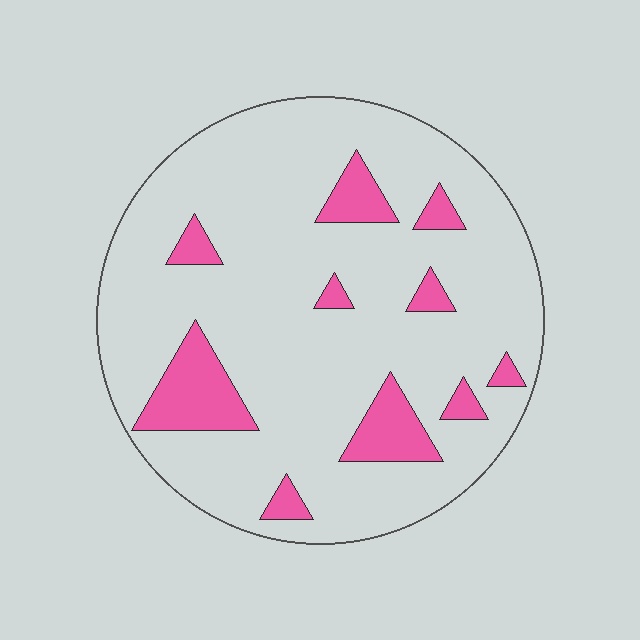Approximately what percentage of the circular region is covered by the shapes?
Approximately 15%.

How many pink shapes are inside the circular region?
10.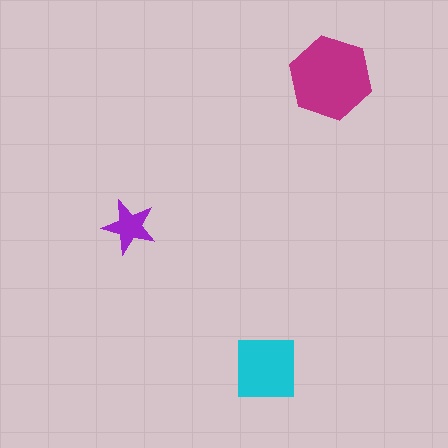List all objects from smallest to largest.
The purple star, the cyan square, the magenta hexagon.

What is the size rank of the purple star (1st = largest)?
3rd.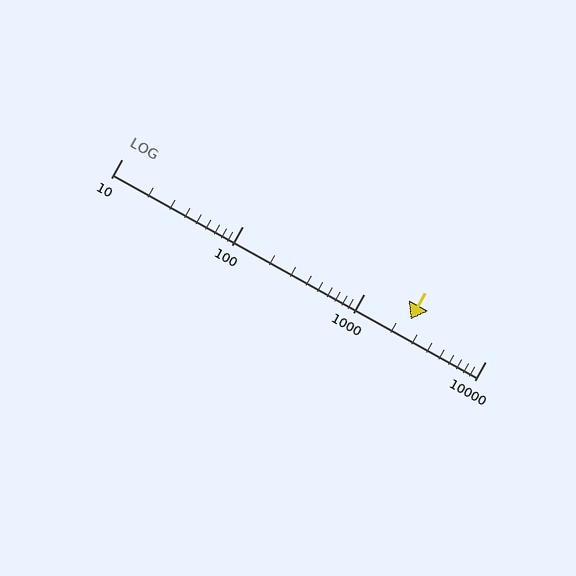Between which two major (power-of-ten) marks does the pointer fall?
The pointer is between 1000 and 10000.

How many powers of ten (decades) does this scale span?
The scale spans 3 decades, from 10 to 10000.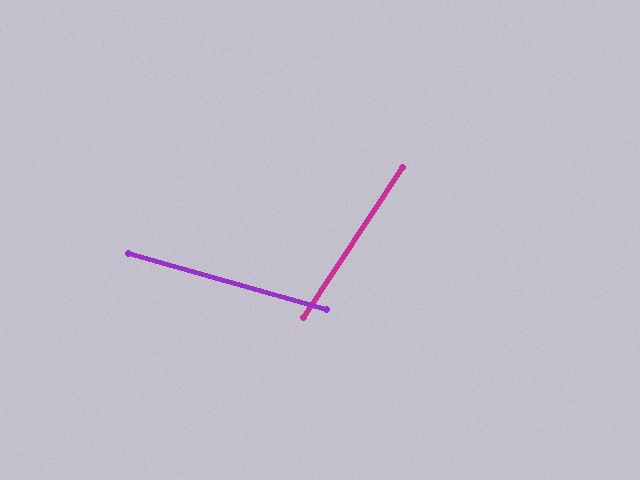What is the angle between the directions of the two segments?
Approximately 72 degrees.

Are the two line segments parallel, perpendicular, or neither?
Neither parallel nor perpendicular — they differ by about 72°.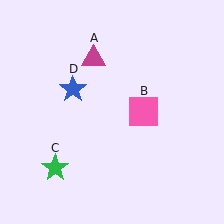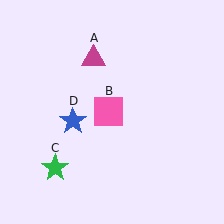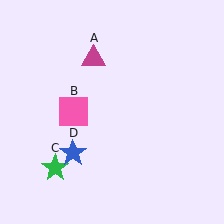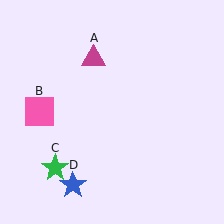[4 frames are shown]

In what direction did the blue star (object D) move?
The blue star (object D) moved down.